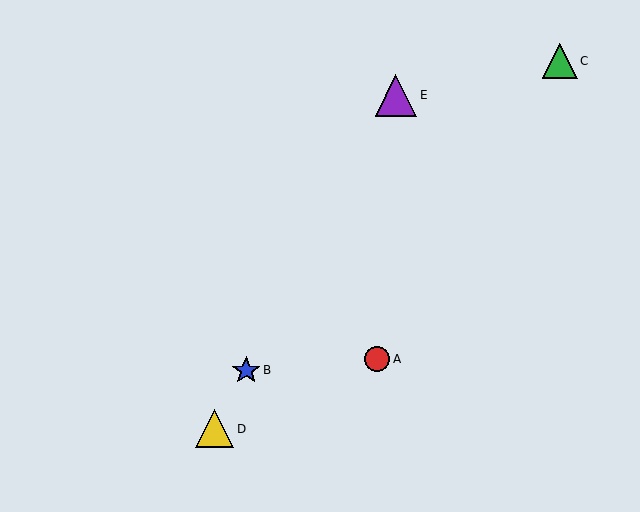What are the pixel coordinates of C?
Object C is at (560, 61).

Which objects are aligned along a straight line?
Objects B, D, E are aligned along a straight line.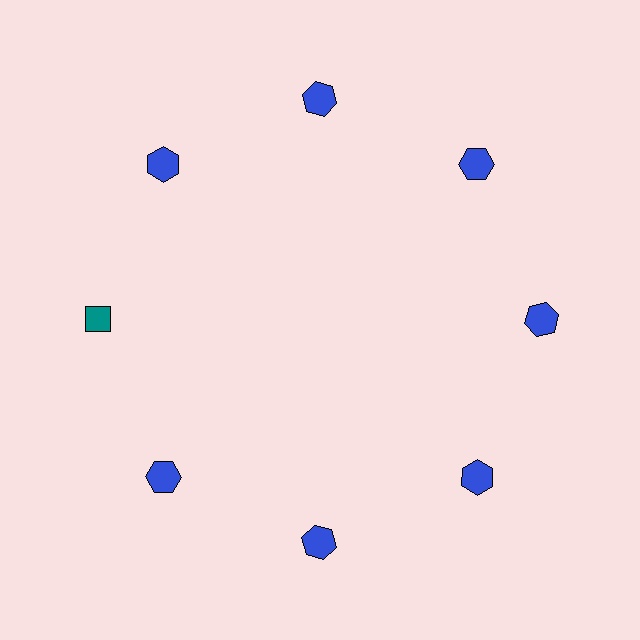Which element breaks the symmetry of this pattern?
The teal diamond at roughly the 9 o'clock position breaks the symmetry. All other shapes are blue hexagons.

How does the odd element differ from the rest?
It differs in both color (teal instead of blue) and shape (diamond instead of hexagon).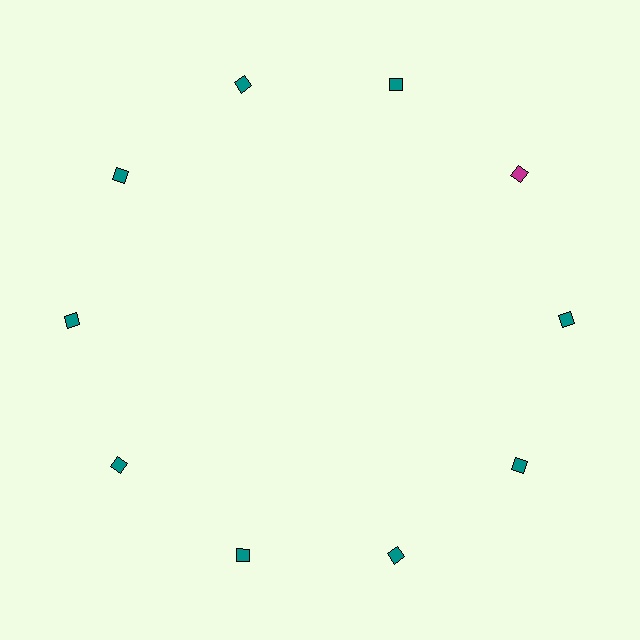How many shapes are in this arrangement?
There are 10 shapes arranged in a ring pattern.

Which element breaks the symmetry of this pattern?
The magenta diamond at roughly the 2 o'clock position breaks the symmetry. All other shapes are teal diamonds.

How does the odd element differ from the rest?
It has a different color: magenta instead of teal.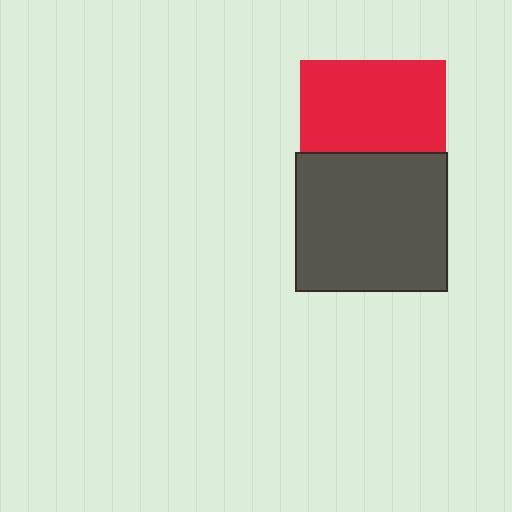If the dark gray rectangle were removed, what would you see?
You would see the complete red square.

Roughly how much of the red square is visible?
About half of it is visible (roughly 63%).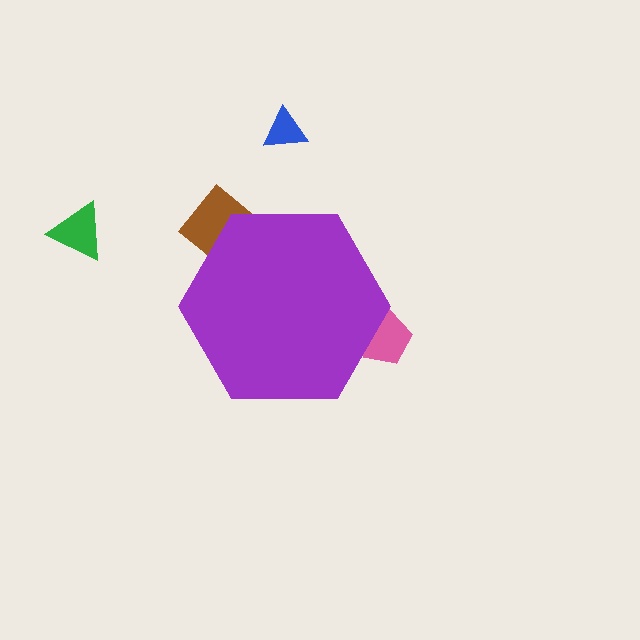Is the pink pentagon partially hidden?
Yes, the pink pentagon is partially hidden behind the purple hexagon.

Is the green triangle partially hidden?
No, the green triangle is fully visible.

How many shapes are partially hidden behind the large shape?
2 shapes are partially hidden.